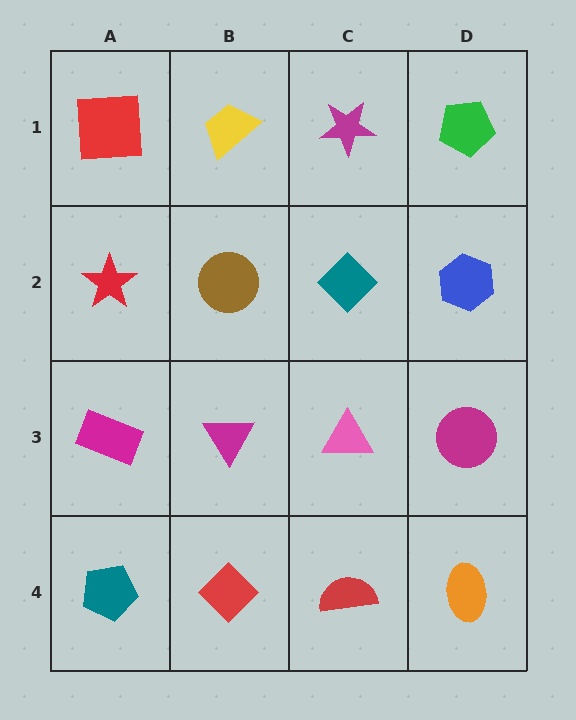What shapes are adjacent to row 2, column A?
A red square (row 1, column A), a magenta rectangle (row 3, column A), a brown circle (row 2, column B).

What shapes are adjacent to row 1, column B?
A brown circle (row 2, column B), a red square (row 1, column A), a magenta star (row 1, column C).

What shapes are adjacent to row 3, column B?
A brown circle (row 2, column B), a red diamond (row 4, column B), a magenta rectangle (row 3, column A), a pink triangle (row 3, column C).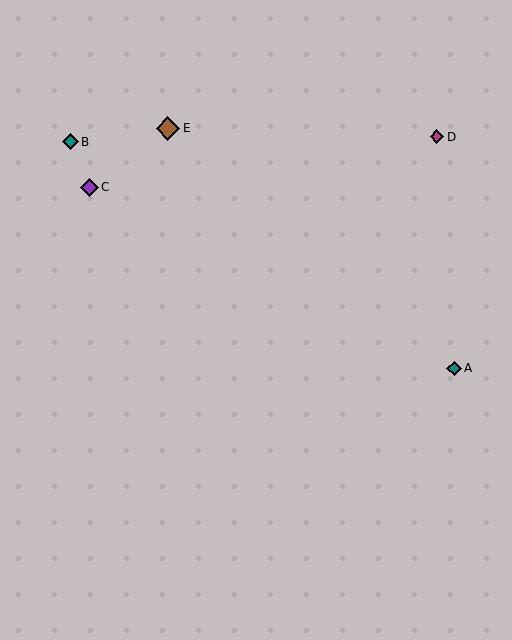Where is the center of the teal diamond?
The center of the teal diamond is at (454, 368).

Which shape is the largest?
The brown diamond (labeled E) is the largest.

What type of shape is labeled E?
Shape E is a brown diamond.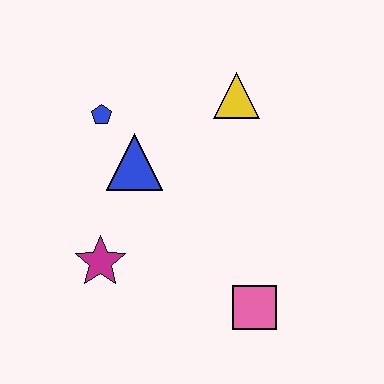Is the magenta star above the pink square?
Yes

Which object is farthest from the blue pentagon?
The pink square is farthest from the blue pentagon.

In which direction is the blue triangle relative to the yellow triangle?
The blue triangle is to the left of the yellow triangle.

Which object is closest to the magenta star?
The blue triangle is closest to the magenta star.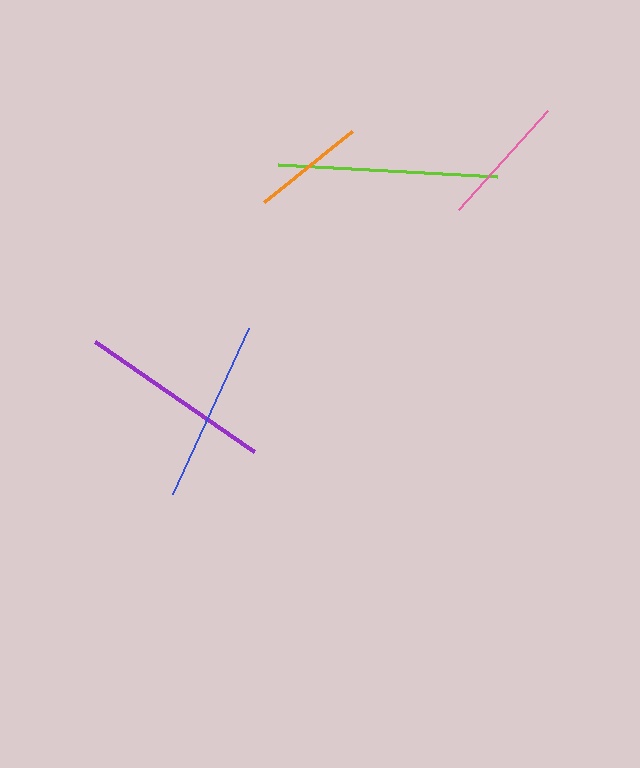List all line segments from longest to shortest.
From longest to shortest: lime, purple, blue, pink, orange.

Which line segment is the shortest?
The orange line is the shortest at approximately 113 pixels.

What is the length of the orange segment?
The orange segment is approximately 113 pixels long.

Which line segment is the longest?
The lime line is the longest at approximately 220 pixels.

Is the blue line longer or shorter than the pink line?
The blue line is longer than the pink line.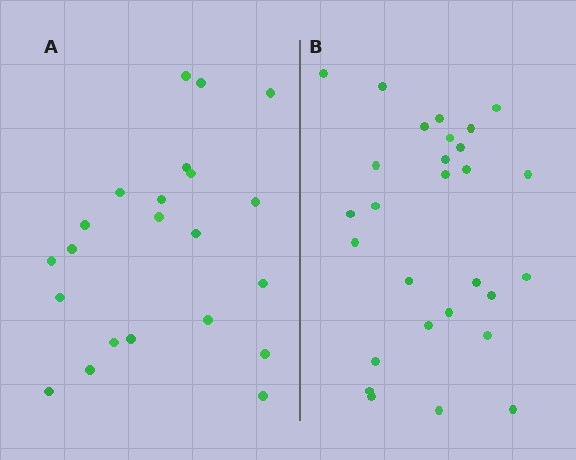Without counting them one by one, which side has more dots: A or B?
Region B (the right region) has more dots.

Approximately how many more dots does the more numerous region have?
Region B has about 6 more dots than region A.